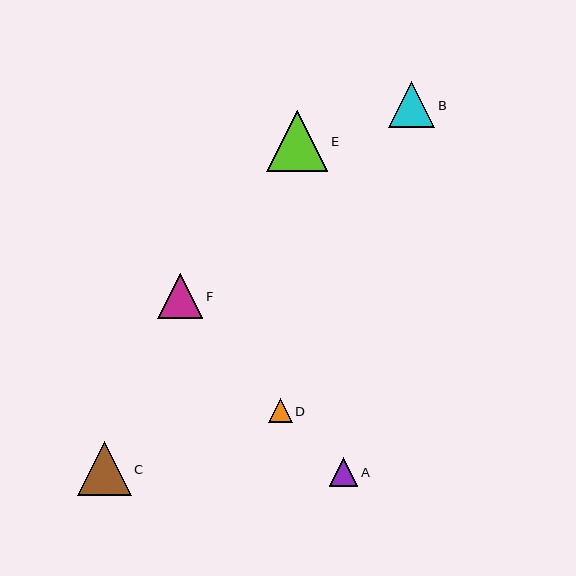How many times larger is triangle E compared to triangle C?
Triangle E is approximately 1.1 times the size of triangle C.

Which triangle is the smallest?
Triangle D is the smallest with a size of approximately 24 pixels.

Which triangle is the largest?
Triangle E is the largest with a size of approximately 61 pixels.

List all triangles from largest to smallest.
From largest to smallest: E, C, B, F, A, D.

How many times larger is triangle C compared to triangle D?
Triangle C is approximately 2.2 times the size of triangle D.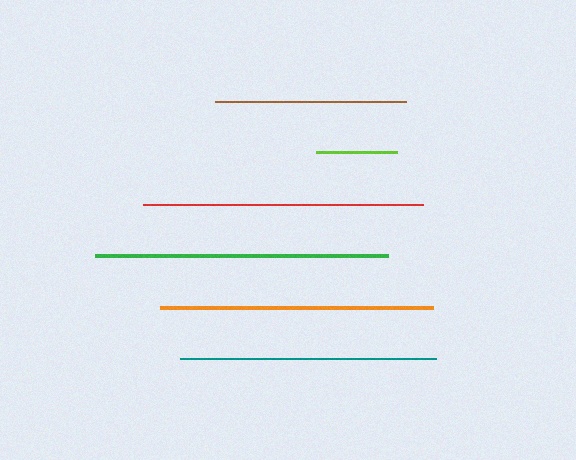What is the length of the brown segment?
The brown segment is approximately 191 pixels long.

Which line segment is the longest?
The green line is the longest at approximately 294 pixels.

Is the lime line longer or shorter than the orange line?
The orange line is longer than the lime line.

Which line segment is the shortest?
The lime line is the shortest at approximately 81 pixels.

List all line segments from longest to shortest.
From longest to shortest: green, red, orange, teal, brown, lime.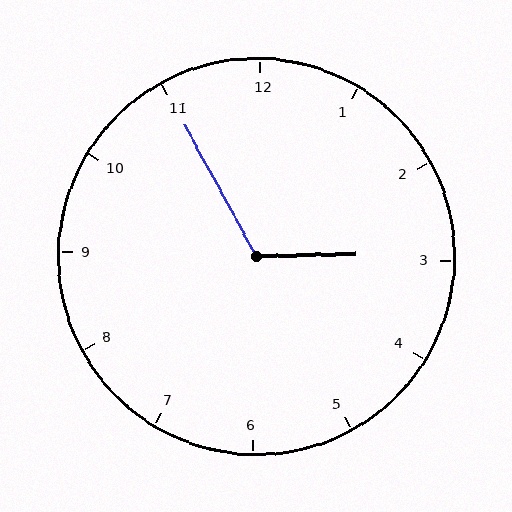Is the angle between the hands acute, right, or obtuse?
It is obtuse.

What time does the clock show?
2:55.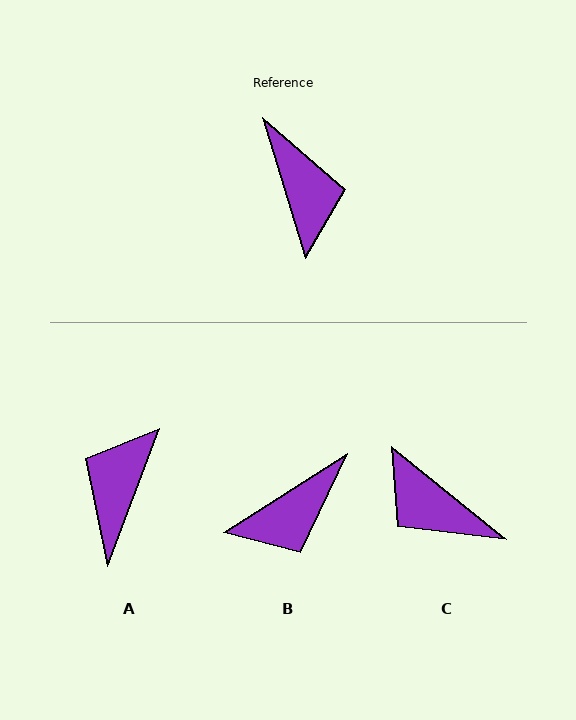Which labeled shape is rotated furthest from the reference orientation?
C, about 146 degrees away.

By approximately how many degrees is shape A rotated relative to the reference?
Approximately 142 degrees counter-clockwise.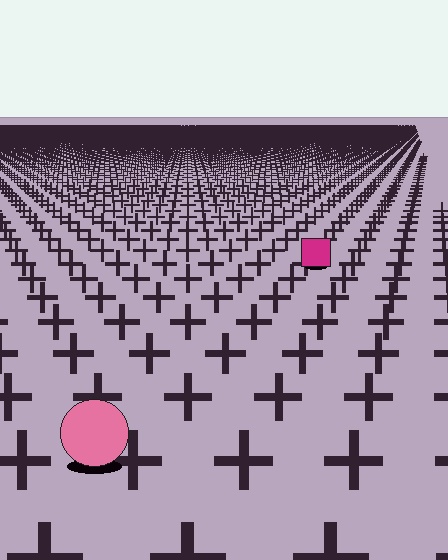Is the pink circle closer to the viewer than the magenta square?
Yes. The pink circle is closer — you can tell from the texture gradient: the ground texture is coarser near it.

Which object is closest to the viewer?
The pink circle is closest. The texture marks near it are larger and more spread out.